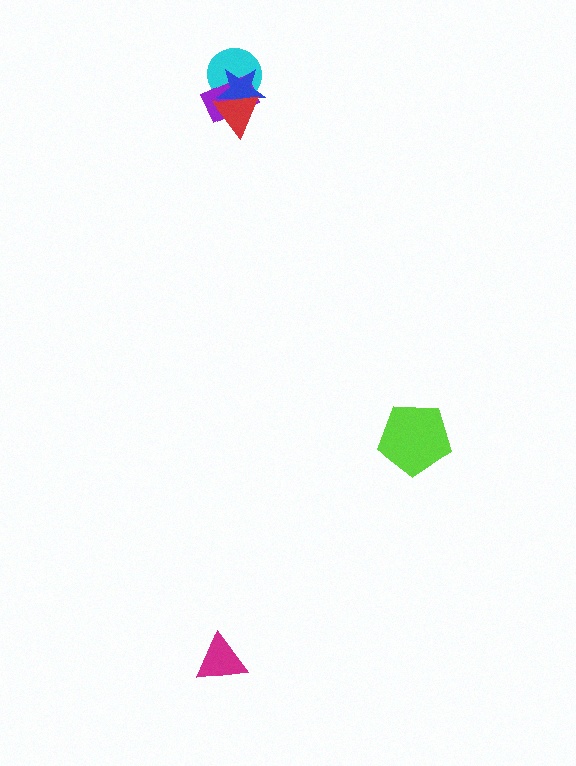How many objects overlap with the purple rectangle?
3 objects overlap with the purple rectangle.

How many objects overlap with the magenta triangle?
0 objects overlap with the magenta triangle.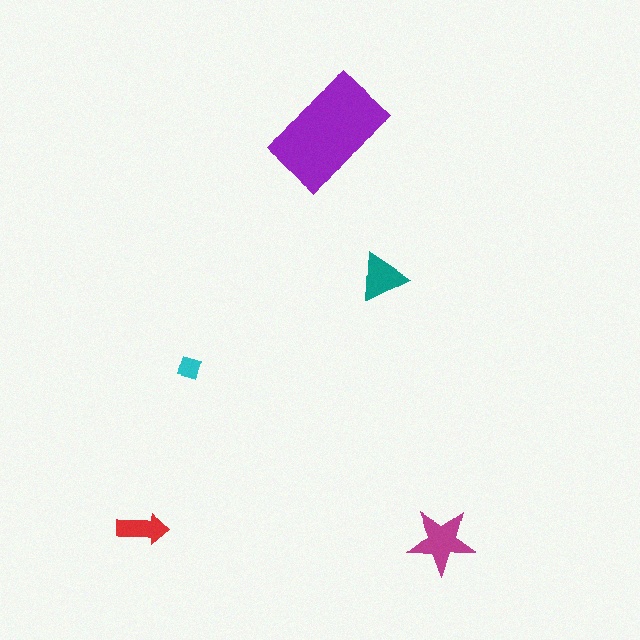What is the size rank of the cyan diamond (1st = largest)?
5th.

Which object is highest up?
The purple rectangle is topmost.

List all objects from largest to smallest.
The purple rectangle, the magenta star, the teal triangle, the red arrow, the cyan diamond.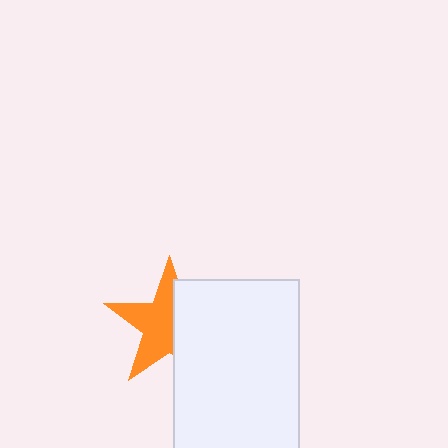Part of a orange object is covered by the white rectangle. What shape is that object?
It is a star.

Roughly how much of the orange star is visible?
About half of it is visible (roughly 57%).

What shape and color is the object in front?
The object in front is a white rectangle.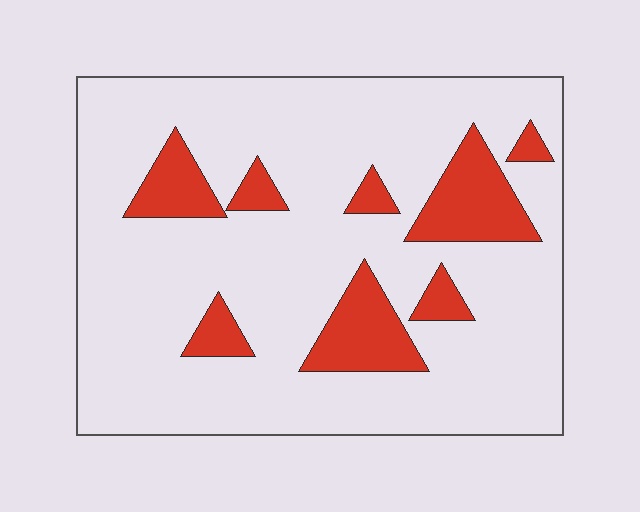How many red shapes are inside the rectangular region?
8.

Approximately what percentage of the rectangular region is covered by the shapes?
Approximately 15%.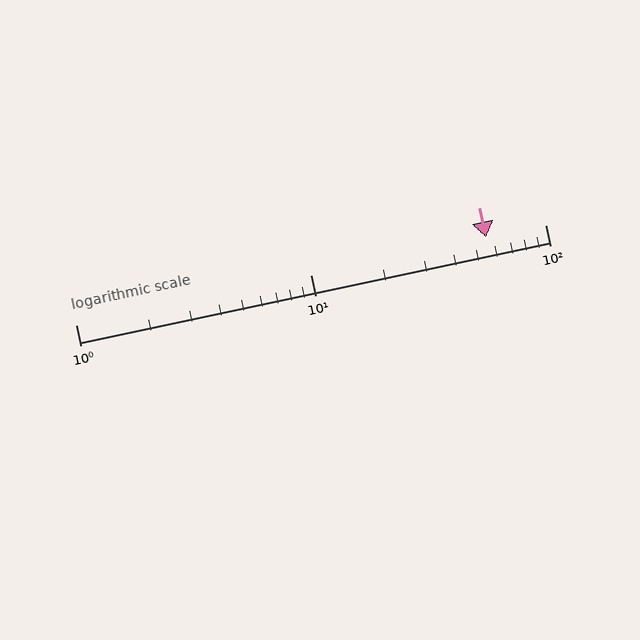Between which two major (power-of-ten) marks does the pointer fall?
The pointer is between 10 and 100.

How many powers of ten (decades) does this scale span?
The scale spans 2 decades, from 1 to 100.